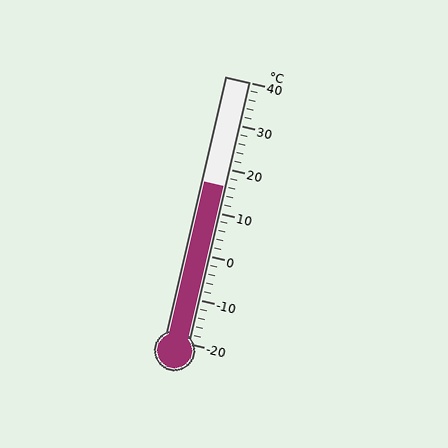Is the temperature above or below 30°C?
The temperature is below 30°C.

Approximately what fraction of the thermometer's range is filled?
The thermometer is filled to approximately 60% of its range.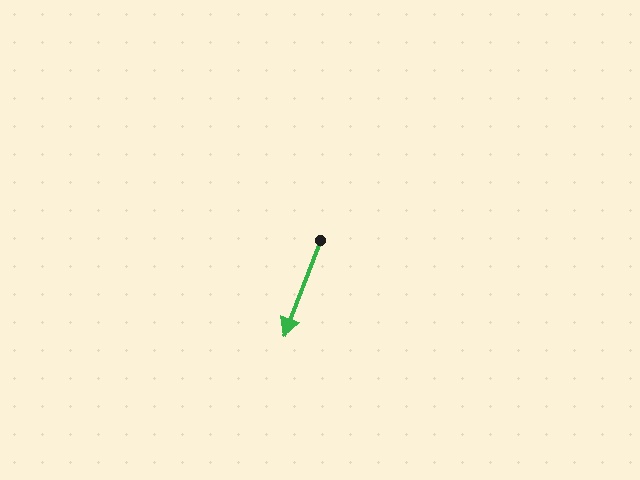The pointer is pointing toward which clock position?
Roughly 7 o'clock.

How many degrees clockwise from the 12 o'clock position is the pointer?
Approximately 201 degrees.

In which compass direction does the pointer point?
South.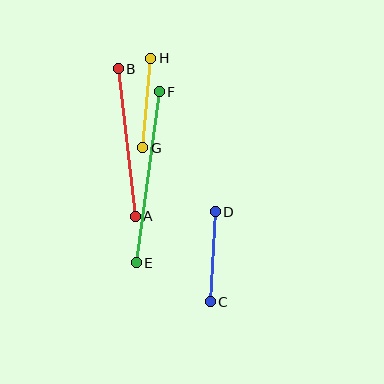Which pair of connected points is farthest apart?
Points E and F are farthest apart.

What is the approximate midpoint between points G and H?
The midpoint is at approximately (147, 103) pixels.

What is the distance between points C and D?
The distance is approximately 90 pixels.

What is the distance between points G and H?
The distance is approximately 90 pixels.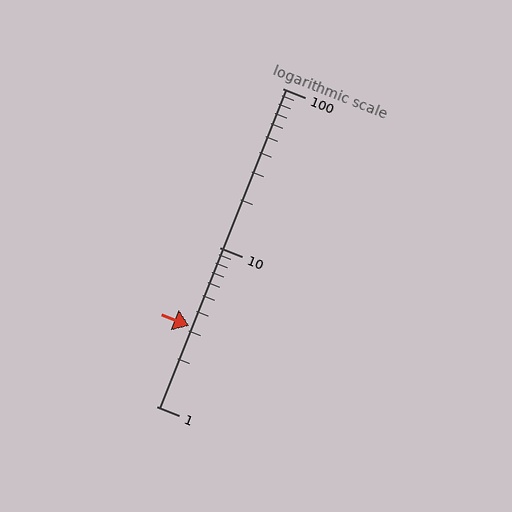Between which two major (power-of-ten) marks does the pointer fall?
The pointer is between 1 and 10.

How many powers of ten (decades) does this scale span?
The scale spans 2 decades, from 1 to 100.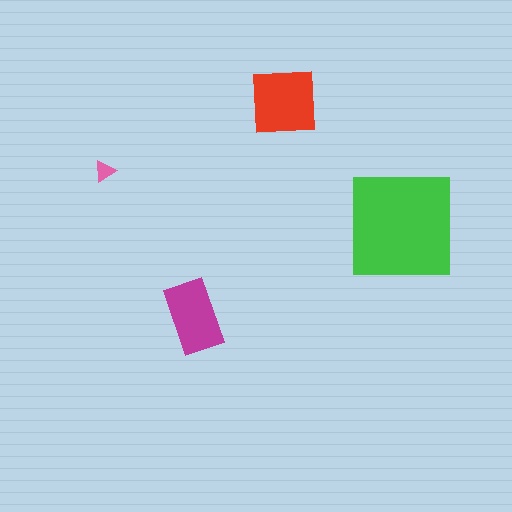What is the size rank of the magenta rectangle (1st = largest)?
3rd.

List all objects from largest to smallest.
The green square, the red square, the magenta rectangle, the pink triangle.